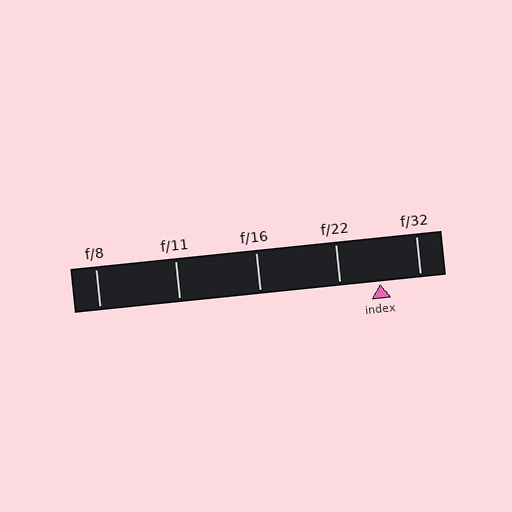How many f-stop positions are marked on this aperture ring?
There are 5 f-stop positions marked.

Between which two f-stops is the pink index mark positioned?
The index mark is between f/22 and f/32.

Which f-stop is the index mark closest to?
The index mark is closest to f/32.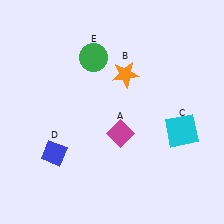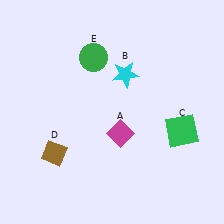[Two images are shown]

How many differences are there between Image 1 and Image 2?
There are 3 differences between the two images.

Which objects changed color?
B changed from orange to cyan. C changed from cyan to green. D changed from blue to brown.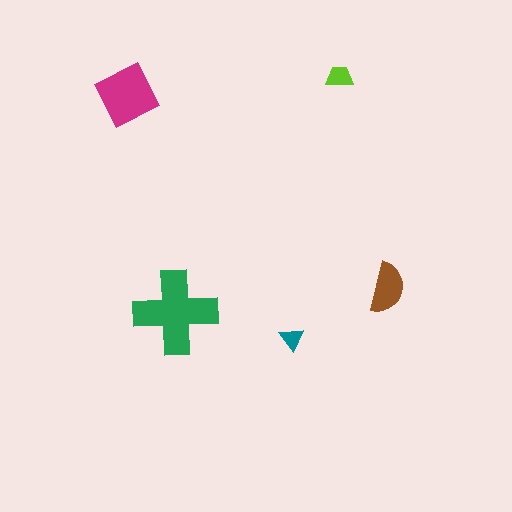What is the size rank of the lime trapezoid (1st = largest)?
4th.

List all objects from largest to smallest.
The green cross, the magenta square, the brown semicircle, the lime trapezoid, the teal triangle.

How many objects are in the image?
There are 5 objects in the image.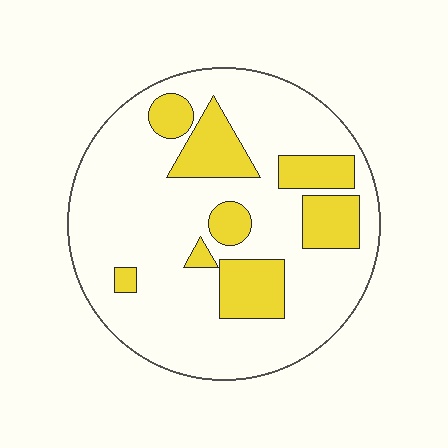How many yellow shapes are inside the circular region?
8.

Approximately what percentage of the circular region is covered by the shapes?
Approximately 25%.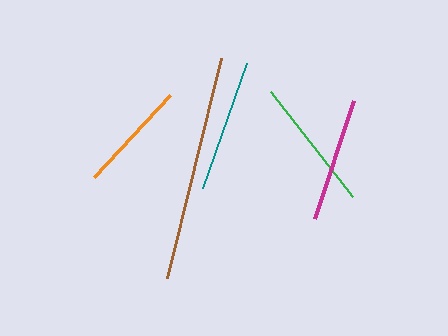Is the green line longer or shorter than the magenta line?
The green line is longer than the magenta line.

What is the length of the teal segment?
The teal segment is approximately 132 pixels long.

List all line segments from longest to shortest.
From longest to shortest: brown, green, teal, magenta, orange.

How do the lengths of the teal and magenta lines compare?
The teal and magenta lines are approximately the same length.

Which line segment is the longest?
The brown line is the longest at approximately 227 pixels.